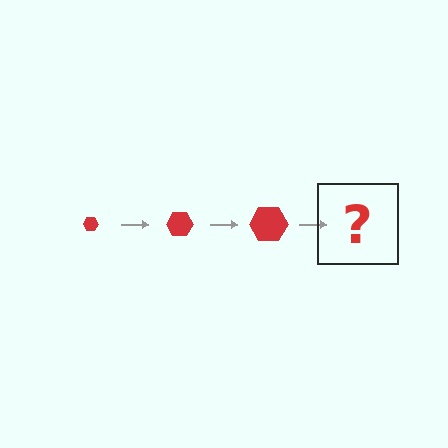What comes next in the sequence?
The next element should be a red hexagon, larger than the previous one.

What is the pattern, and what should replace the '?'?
The pattern is that the hexagon gets progressively larger each step. The '?' should be a red hexagon, larger than the previous one.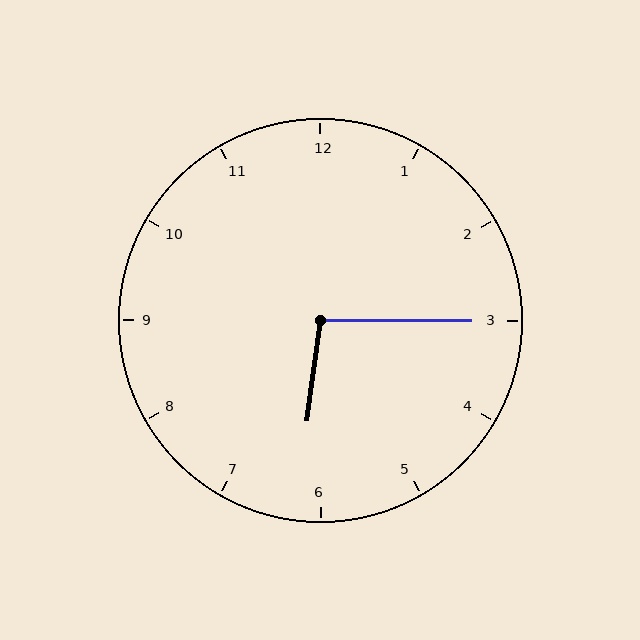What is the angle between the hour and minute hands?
Approximately 98 degrees.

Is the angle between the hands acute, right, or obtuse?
It is obtuse.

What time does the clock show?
6:15.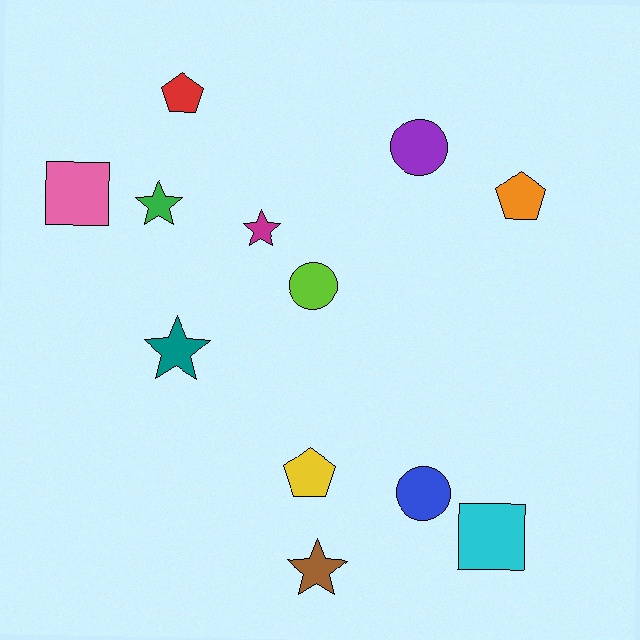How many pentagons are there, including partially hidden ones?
There are 3 pentagons.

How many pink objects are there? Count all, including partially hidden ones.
There is 1 pink object.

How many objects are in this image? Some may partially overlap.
There are 12 objects.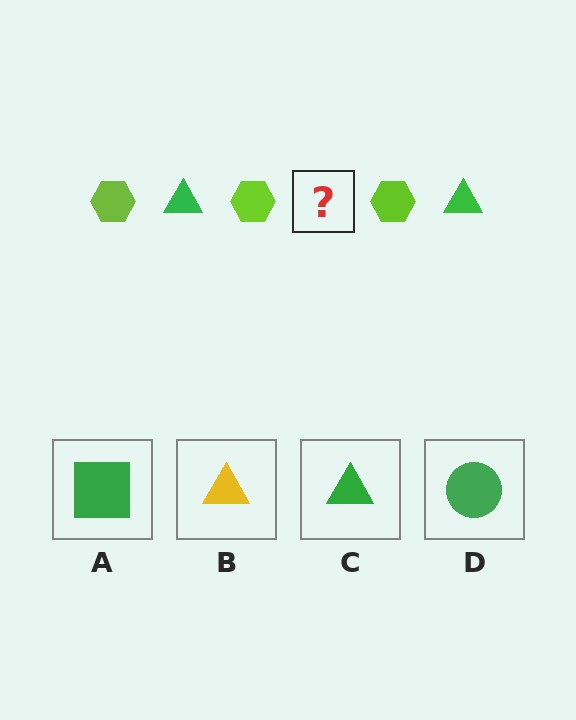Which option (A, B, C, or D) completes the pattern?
C.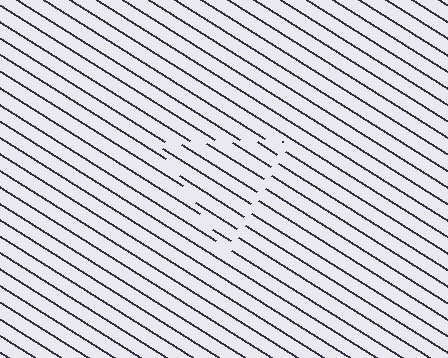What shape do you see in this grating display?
An illusory triangle. The interior of the shape contains the same grating, shifted by half a period — the contour is defined by the phase discontinuity where line-ends from the inner and outer gratings abut.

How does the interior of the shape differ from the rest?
The interior of the shape contains the same grating, shifted by half a period — the contour is defined by the phase discontinuity where line-ends from the inner and outer gratings abut.